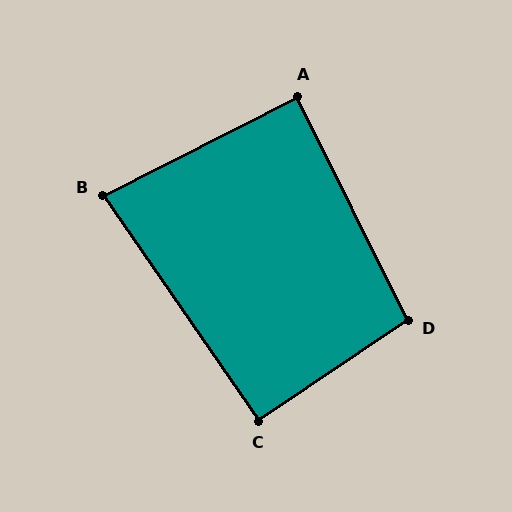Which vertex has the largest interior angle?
D, at approximately 98 degrees.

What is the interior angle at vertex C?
Approximately 91 degrees (approximately right).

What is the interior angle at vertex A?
Approximately 89 degrees (approximately right).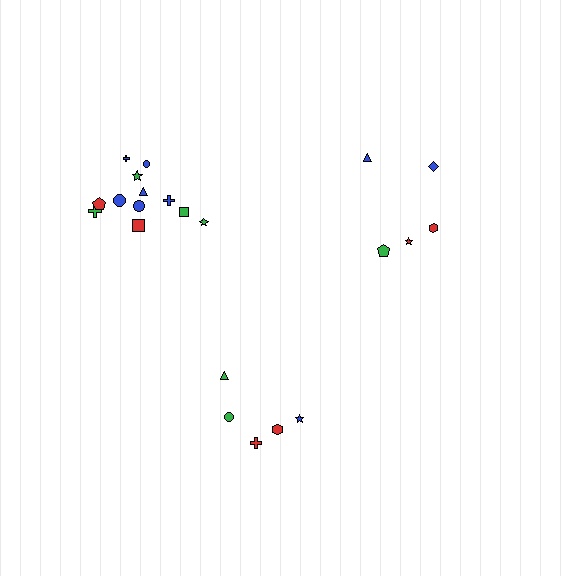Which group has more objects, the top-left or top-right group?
The top-left group.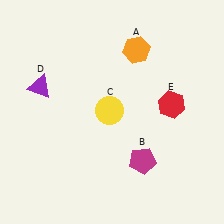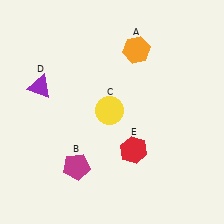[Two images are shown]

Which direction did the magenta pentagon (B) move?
The magenta pentagon (B) moved left.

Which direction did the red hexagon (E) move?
The red hexagon (E) moved down.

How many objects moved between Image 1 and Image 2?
2 objects moved between the two images.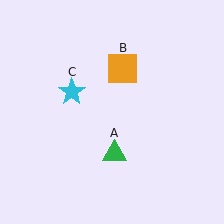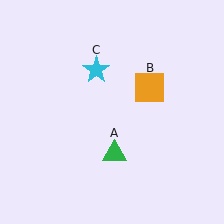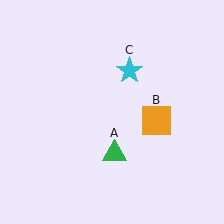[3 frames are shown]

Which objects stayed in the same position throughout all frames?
Green triangle (object A) remained stationary.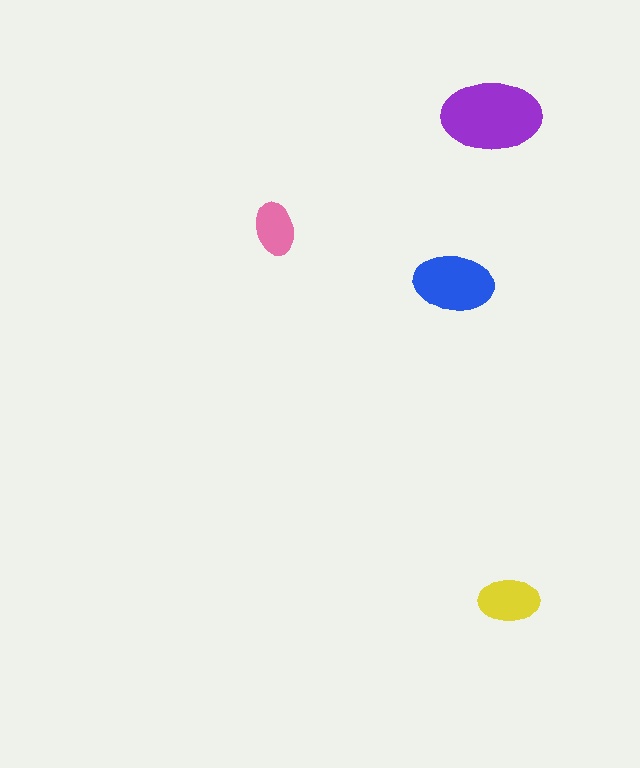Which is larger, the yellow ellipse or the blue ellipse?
The blue one.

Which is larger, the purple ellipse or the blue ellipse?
The purple one.